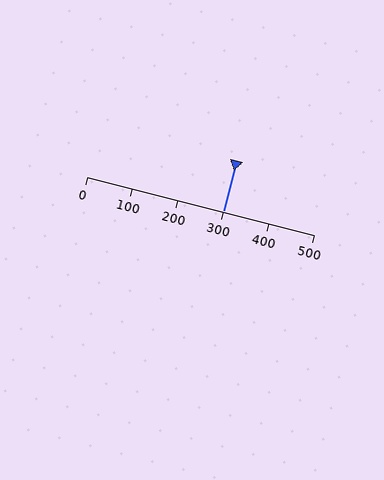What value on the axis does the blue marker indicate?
The marker indicates approximately 300.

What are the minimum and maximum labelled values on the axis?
The axis runs from 0 to 500.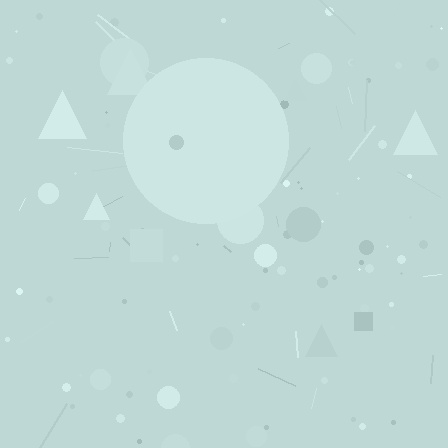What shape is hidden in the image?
A circle is hidden in the image.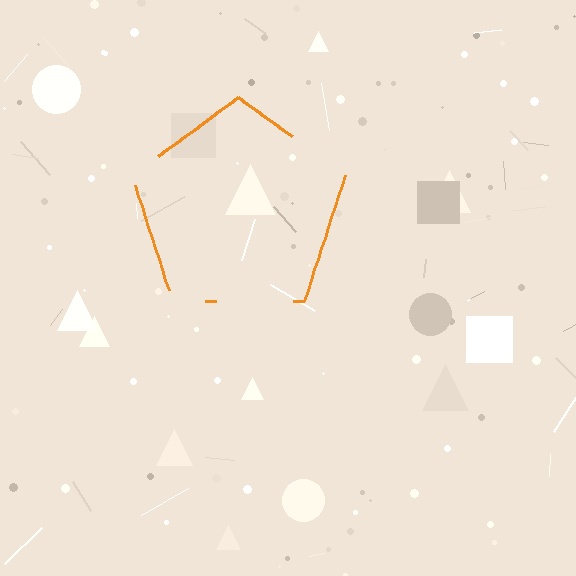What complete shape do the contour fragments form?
The contour fragments form a pentagon.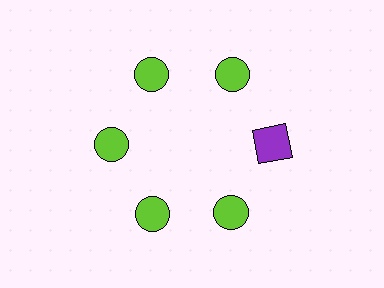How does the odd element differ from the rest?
It differs in both color (purple instead of lime) and shape (square instead of circle).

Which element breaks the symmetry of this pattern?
The purple square at roughly the 3 o'clock position breaks the symmetry. All other shapes are lime circles.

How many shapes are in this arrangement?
There are 6 shapes arranged in a ring pattern.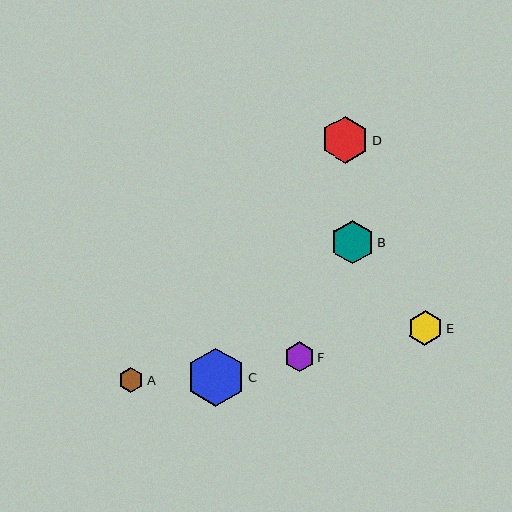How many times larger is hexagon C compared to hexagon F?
Hexagon C is approximately 2.0 times the size of hexagon F.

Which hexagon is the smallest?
Hexagon A is the smallest with a size of approximately 25 pixels.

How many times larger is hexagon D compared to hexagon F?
Hexagon D is approximately 1.6 times the size of hexagon F.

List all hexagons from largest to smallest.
From largest to smallest: C, D, B, E, F, A.